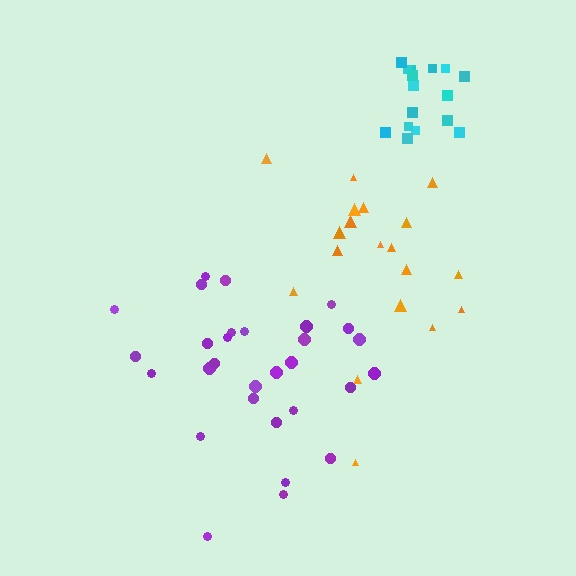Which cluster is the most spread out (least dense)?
Orange.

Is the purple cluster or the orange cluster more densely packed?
Purple.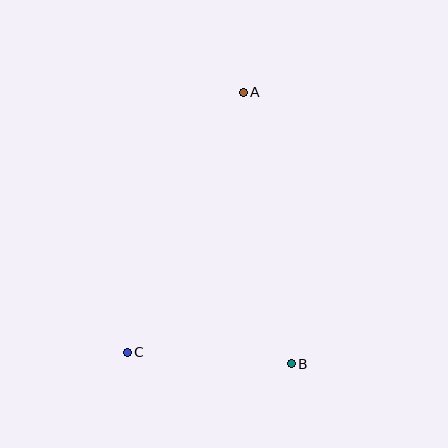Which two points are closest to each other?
Points B and C are closest to each other.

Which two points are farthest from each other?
Points A and C are farthest from each other.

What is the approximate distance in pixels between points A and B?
The distance between A and B is approximately 275 pixels.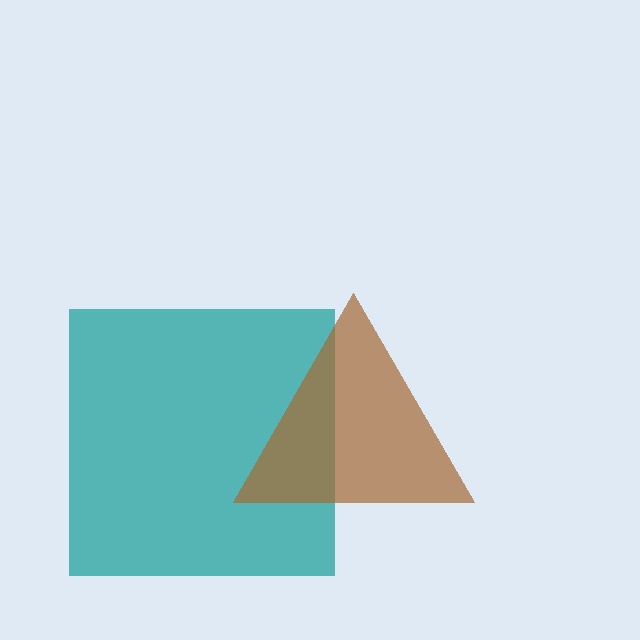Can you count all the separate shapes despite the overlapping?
Yes, there are 2 separate shapes.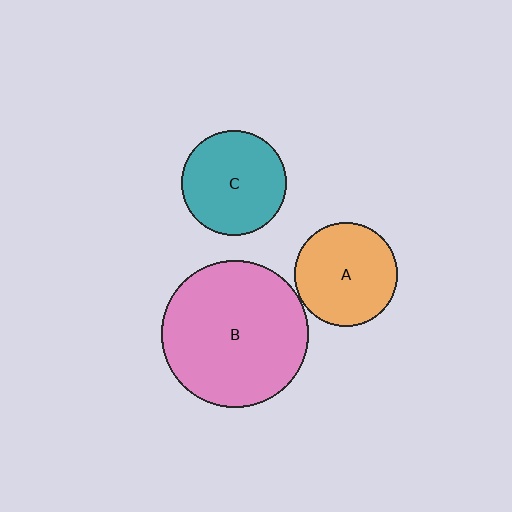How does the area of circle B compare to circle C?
Approximately 1.9 times.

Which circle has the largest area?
Circle B (pink).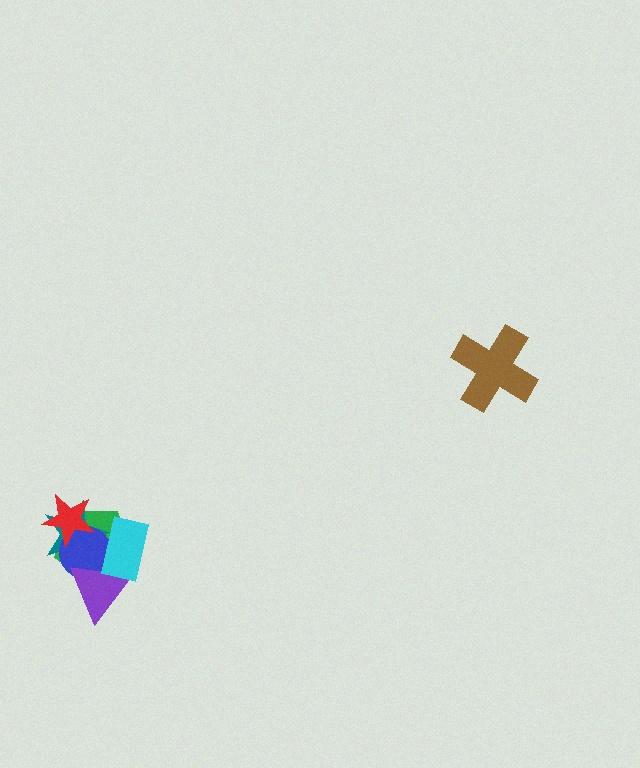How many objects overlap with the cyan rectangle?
4 objects overlap with the cyan rectangle.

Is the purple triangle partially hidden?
Yes, it is partially covered by another shape.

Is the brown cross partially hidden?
No, no other shape covers it.